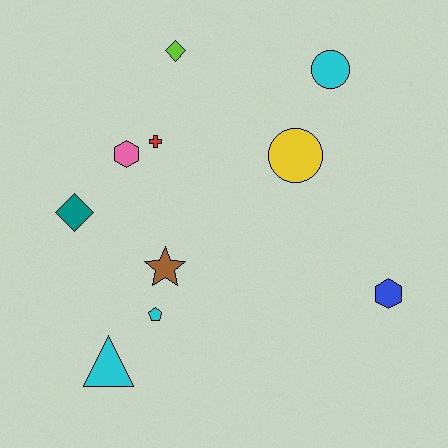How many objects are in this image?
There are 10 objects.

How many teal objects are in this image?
There is 1 teal object.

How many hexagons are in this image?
There are 2 hexagons.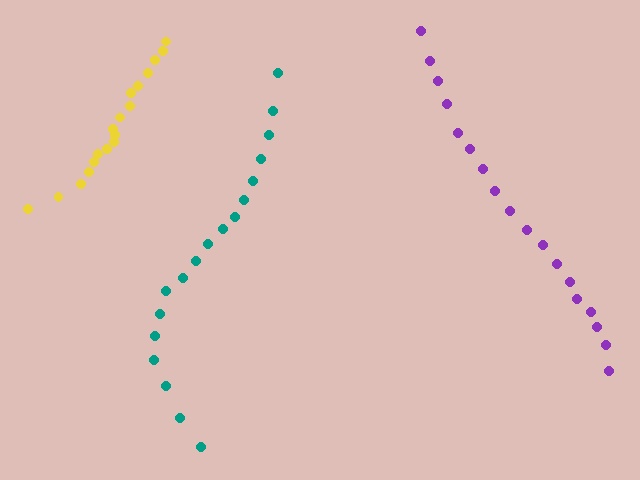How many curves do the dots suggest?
There are 3 distinct paths.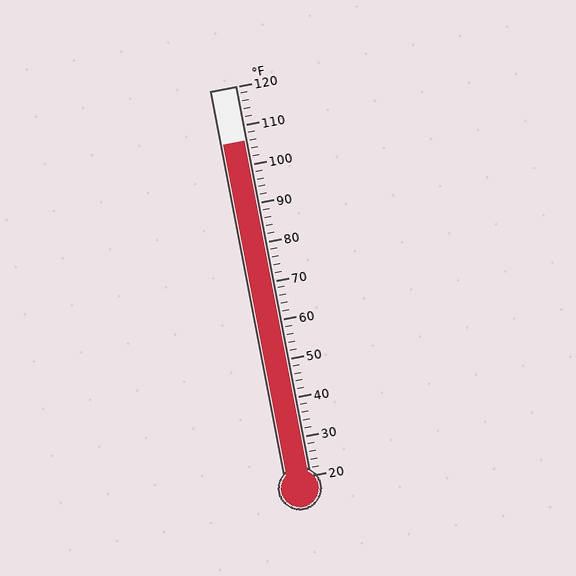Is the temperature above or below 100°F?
The temperature is above 100°F.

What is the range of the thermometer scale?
The thermometer scale ranges from 20°F to 120°F.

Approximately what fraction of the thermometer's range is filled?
The thermometer is filled to approximately 85% of its range.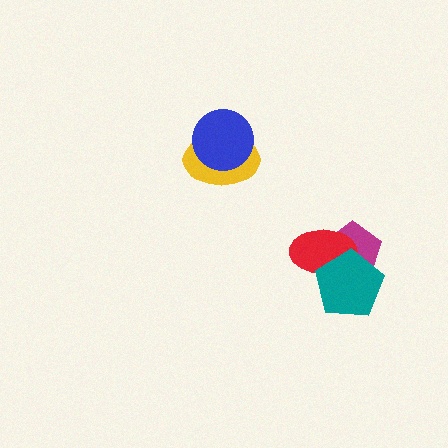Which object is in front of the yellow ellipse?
The blue circle is in front of the yellow ellipse.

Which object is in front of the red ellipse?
The teal pentagon is in front of the red ellipse.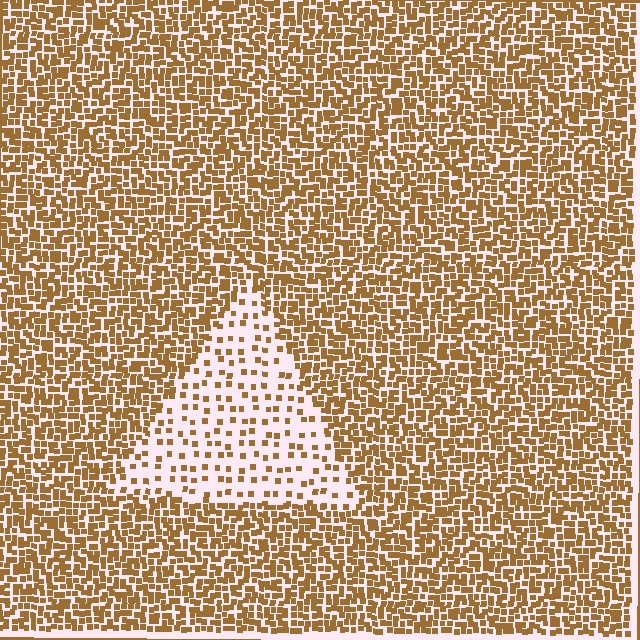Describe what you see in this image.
The image contains small brown elements arranged at two different densities. A triangle-shaped region is visible where the elements are less densely packed than the surrounding area.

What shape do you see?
I see a triangle.